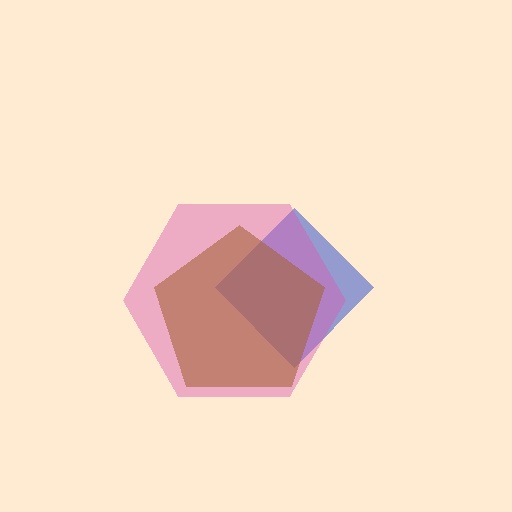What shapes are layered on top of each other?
The layered shapes are: a blue diamond, a pink hexagon, a brown pentagon.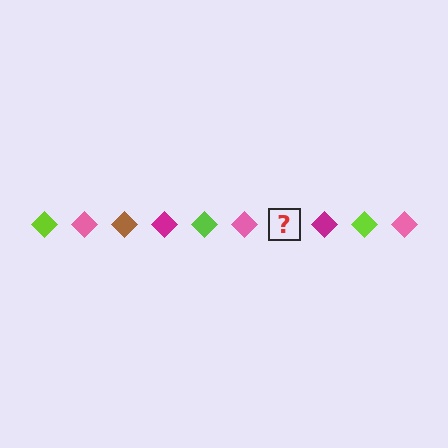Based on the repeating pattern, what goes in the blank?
The blank should be a brown diamond.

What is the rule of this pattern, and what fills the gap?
The rule is that the pattern cycles through lime, pink, brown, magenta diamonds. The gap should be filled with a brown diamond.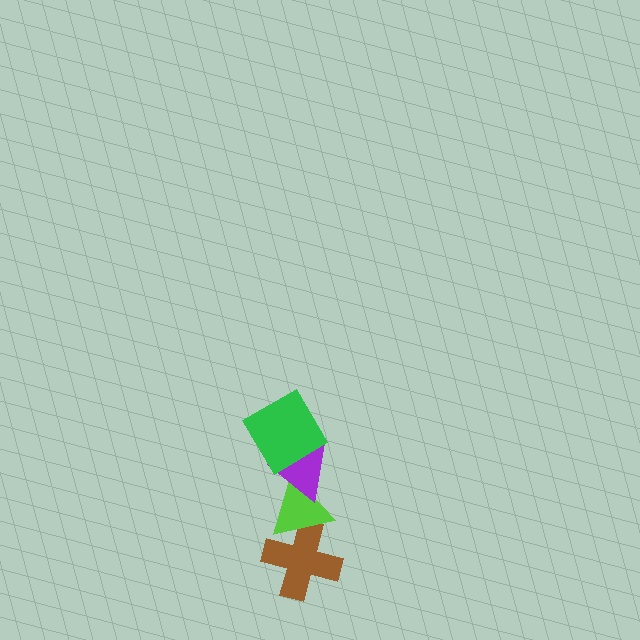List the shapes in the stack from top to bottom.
From top to bottom: the green diamond, the purple triangle, the lime triangle, the brown cross.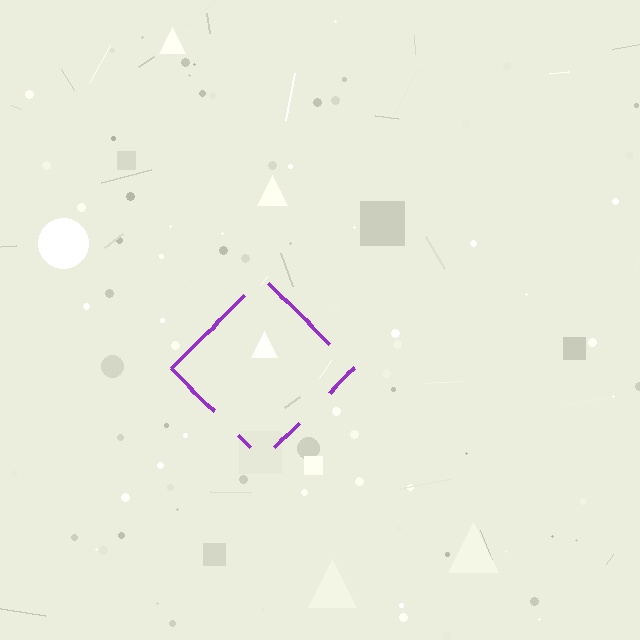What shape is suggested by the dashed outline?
The dashed outline suggests a diamond.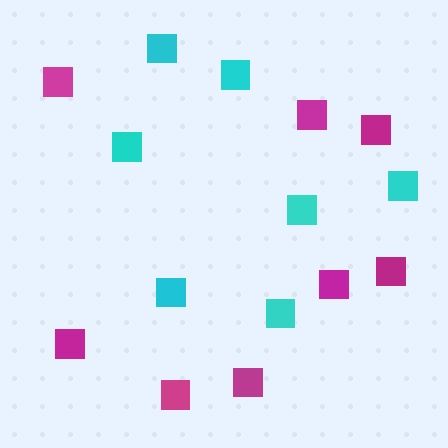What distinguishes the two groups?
There are 2 groups: one group of cyan squares (7) and one group of magenta squares (8).